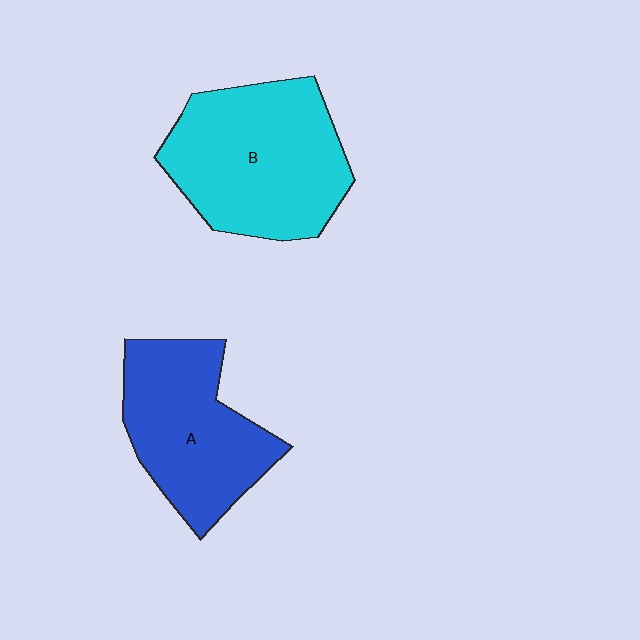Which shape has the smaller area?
Shape A (blue).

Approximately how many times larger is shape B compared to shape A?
Approximately 1.2 times.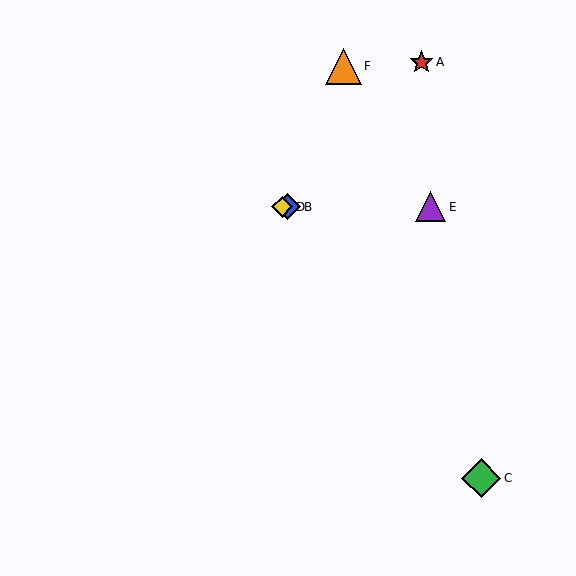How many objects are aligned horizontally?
3 objects (B, D, E) are aligned horizontally.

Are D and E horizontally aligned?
Yes, both are at y≈207.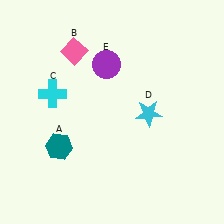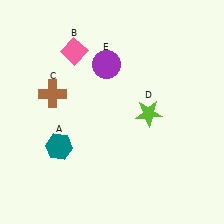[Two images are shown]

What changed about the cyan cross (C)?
In Image 1, C is cyan. In Image 2, it changed to brown.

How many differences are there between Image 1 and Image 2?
There are 2 differences between the two images.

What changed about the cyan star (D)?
In Image 1, D is cyan. In Image 2, it changed to lime.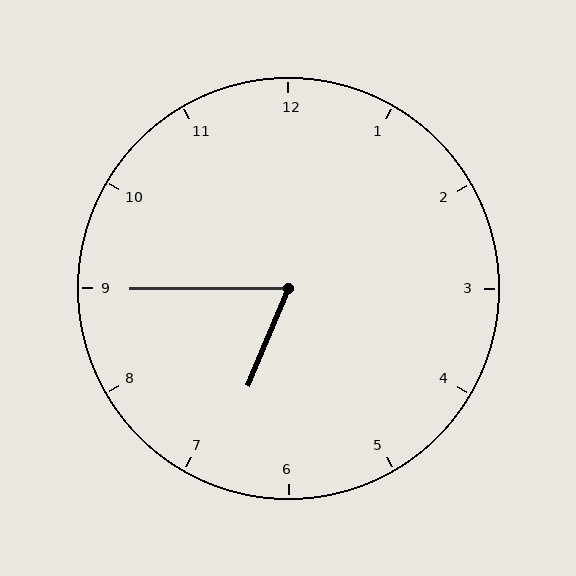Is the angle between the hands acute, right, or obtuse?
It is acute.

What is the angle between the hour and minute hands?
Approximately 68 degrees.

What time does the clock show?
6:45.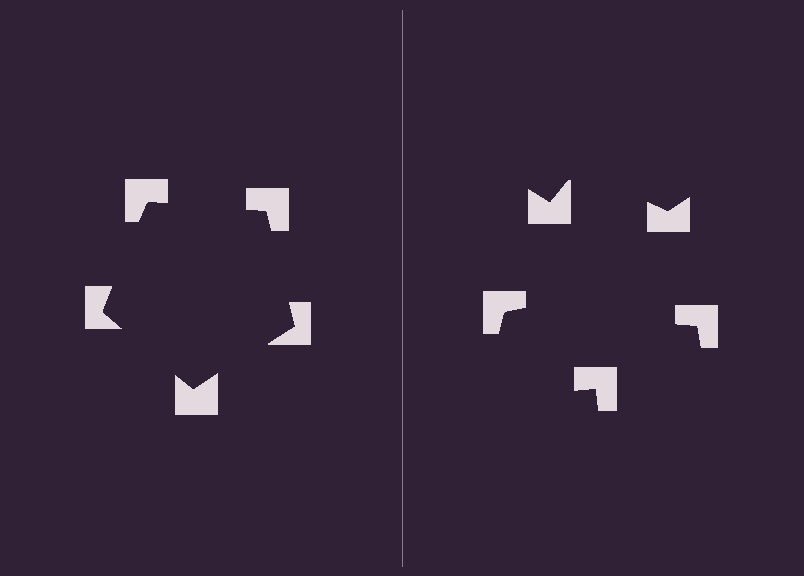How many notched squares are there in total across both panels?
10 — 5 on each side.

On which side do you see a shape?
An illusory pentagon appears on the left side. On the right side the wedge cuts are rotated, so no coherent shape forms.